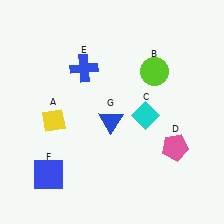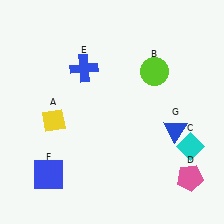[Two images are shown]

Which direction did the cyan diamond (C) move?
The cyan diamond (C) moved right.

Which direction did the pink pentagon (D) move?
The pink pentagon (D) moved down.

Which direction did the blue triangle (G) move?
The blue triangle (G) moved right.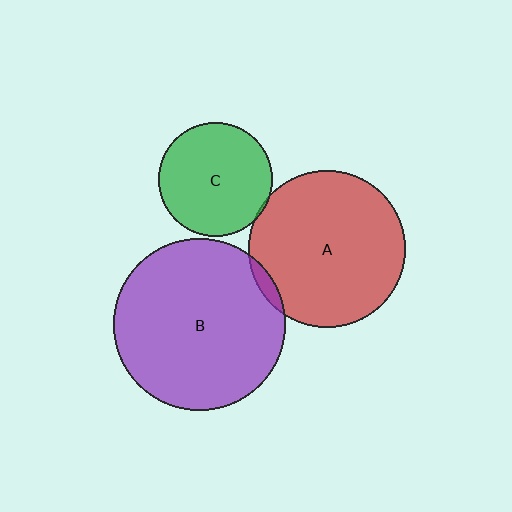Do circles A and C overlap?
Yes.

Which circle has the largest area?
Circle B (purple).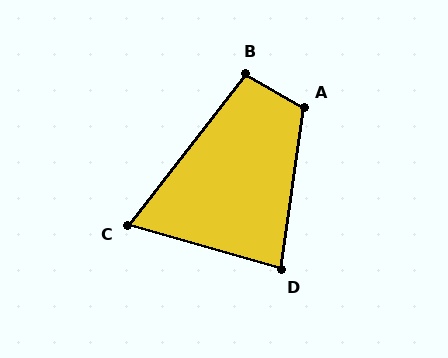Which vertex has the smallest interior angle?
C, at approximately 68 degrees.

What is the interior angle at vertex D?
Approximately 82 degrees (acute).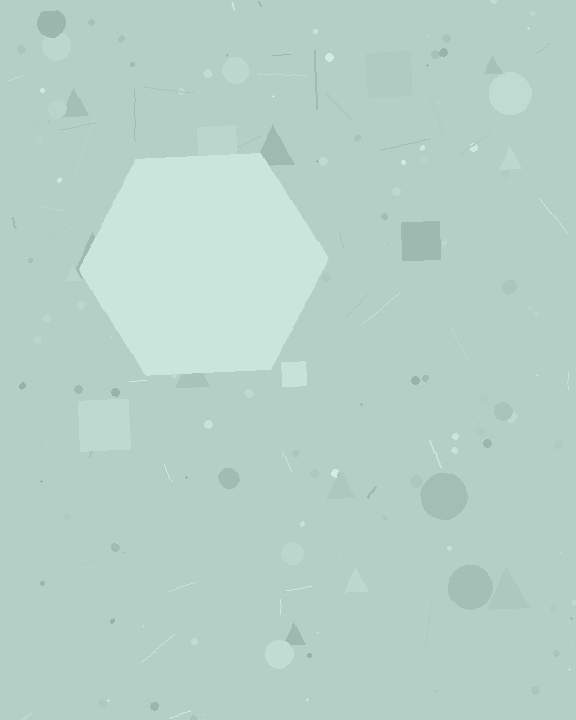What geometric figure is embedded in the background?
A hexagon is embedded in the background.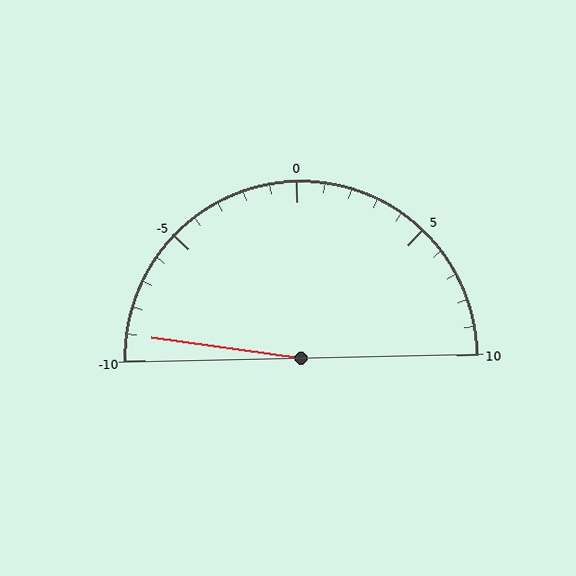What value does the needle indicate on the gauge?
The needle indicates approximately -9.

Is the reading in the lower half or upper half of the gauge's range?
The reading is in the lower half of the range (-10 to 10).